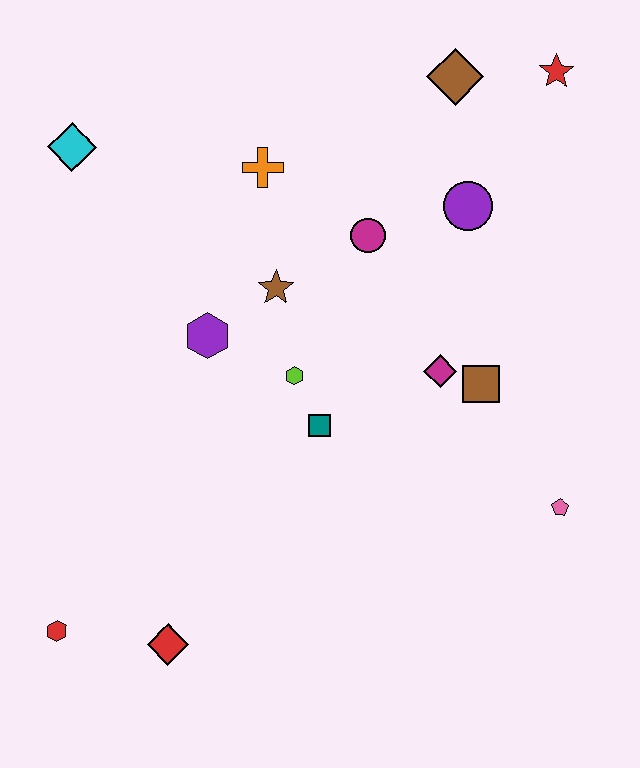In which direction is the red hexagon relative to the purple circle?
The red hexagon is below the purple circle.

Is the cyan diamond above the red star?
No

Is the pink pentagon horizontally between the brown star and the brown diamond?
No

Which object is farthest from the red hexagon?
The red star is farthest from the red hexagon.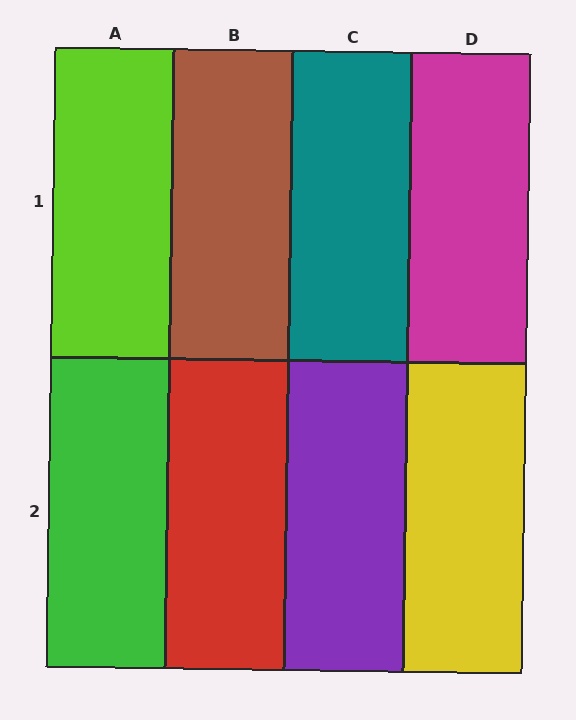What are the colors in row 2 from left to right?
Green, red, purple, yellow.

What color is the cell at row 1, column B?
Brown.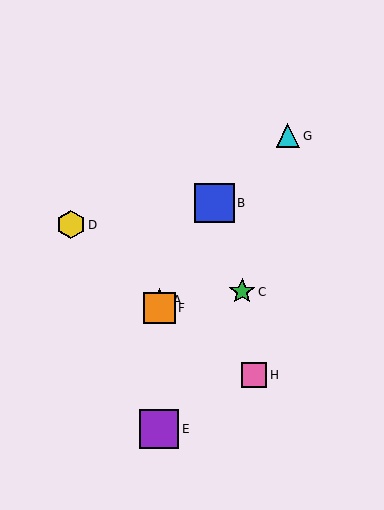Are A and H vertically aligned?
No, A is at x≈159 and H is at x≈254.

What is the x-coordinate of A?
Object A is at x≈159.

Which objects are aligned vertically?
Objects A, E, F are aligned vertically.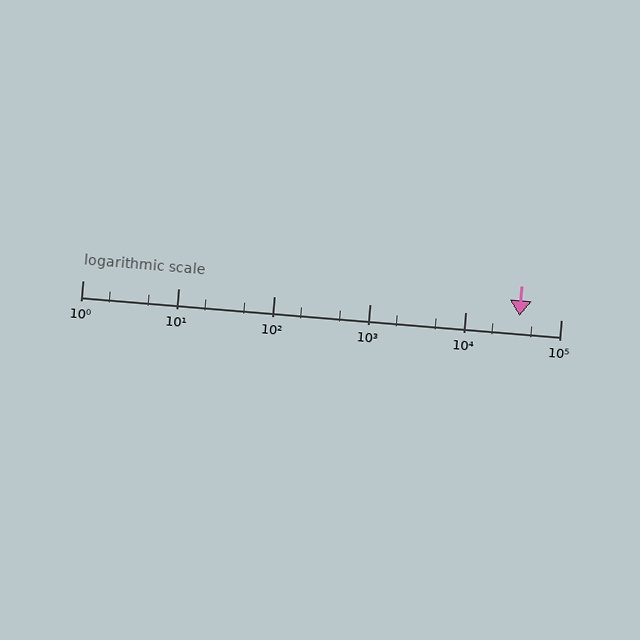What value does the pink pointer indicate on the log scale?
The pointer indicates approximately 37000.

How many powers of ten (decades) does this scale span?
The scale spans 5 decades, from 1 to 100000.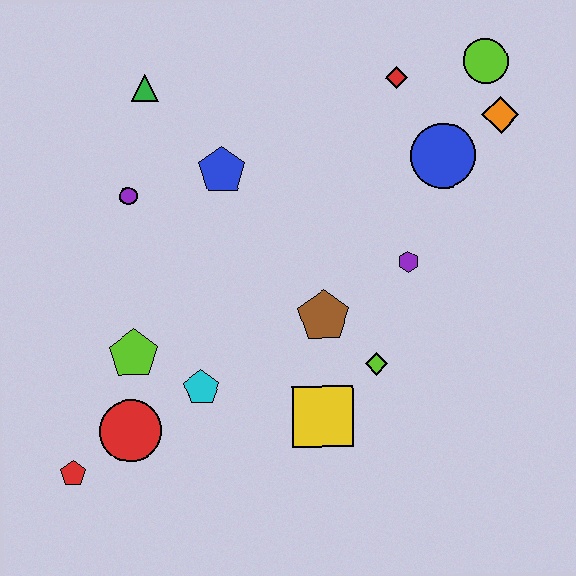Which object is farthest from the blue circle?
The red pentagon is farthest from the blue circle.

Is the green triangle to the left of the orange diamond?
Yes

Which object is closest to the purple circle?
The blue pentagon is closest to the purple circle.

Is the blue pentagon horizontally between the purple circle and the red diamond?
Yes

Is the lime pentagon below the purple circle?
Yes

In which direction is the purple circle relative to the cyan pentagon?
The purple circle is above the cyan pentagon.